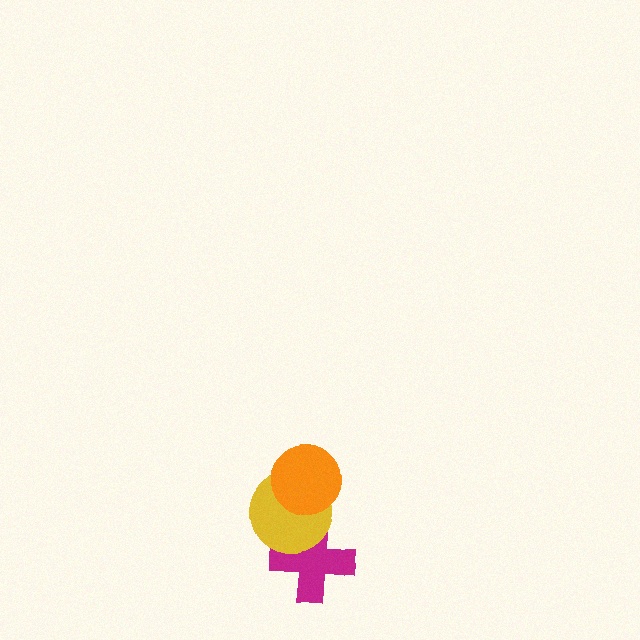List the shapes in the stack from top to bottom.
From top to bottom: the orange circle, the yellow circle, the magenta cross.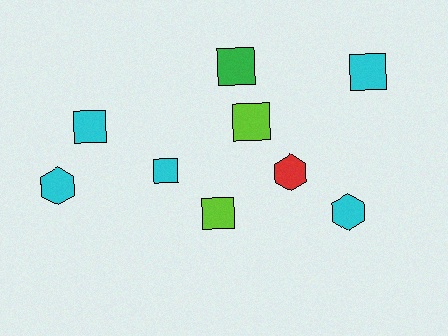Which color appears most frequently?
Cyan, with 5 objects.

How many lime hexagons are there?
There are no lime hexagons.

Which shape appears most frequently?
Square, with 6 objects.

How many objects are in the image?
There are 9 objects.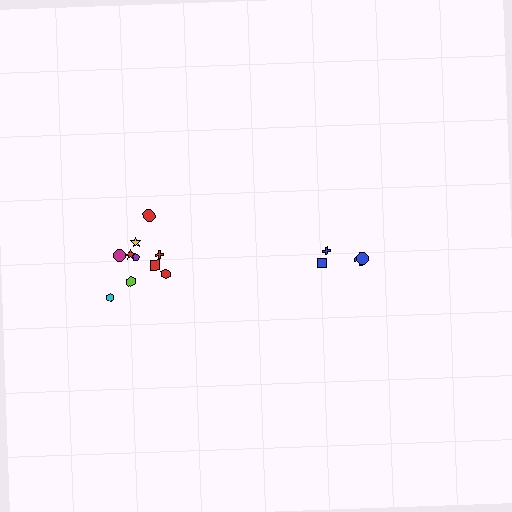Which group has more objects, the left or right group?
The left group.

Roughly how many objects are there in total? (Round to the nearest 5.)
Roughly 15 objects in total.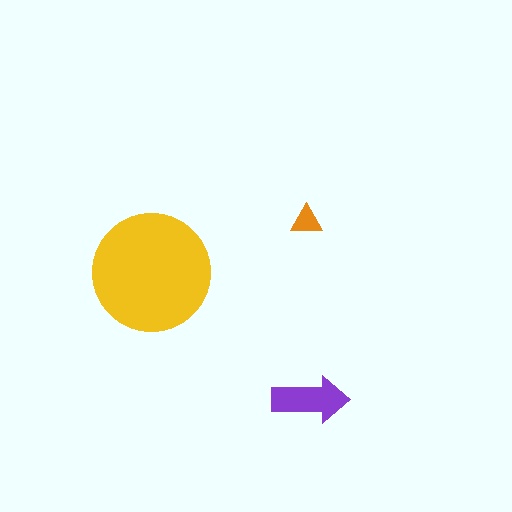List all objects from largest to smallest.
The yellow circle, the purple arrow, the orange triangle.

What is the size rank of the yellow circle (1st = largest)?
1st.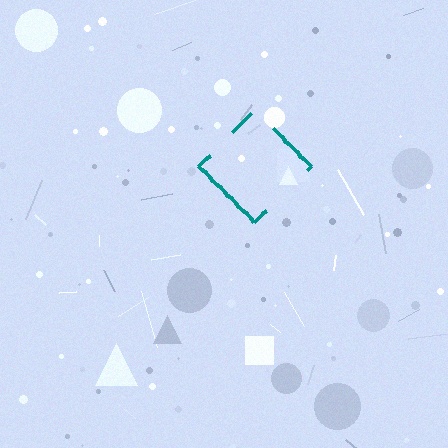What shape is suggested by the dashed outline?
The dashed outline suggests a diamond.